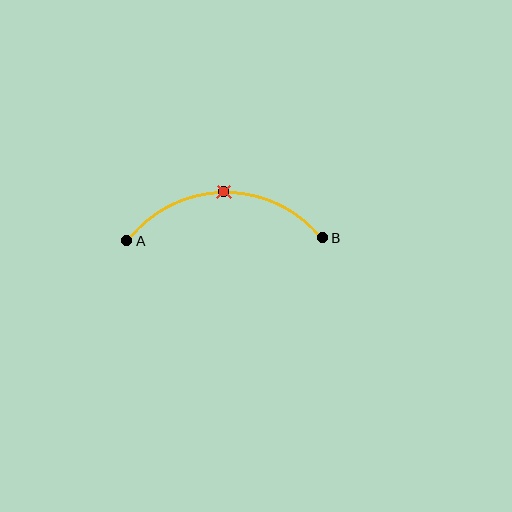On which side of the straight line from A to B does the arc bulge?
The arc bulges above the straight line connecting A and B.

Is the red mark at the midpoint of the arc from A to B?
Yes. The red mark lies on the arc at equal arc-length from both A and B — it is the arc midpoint.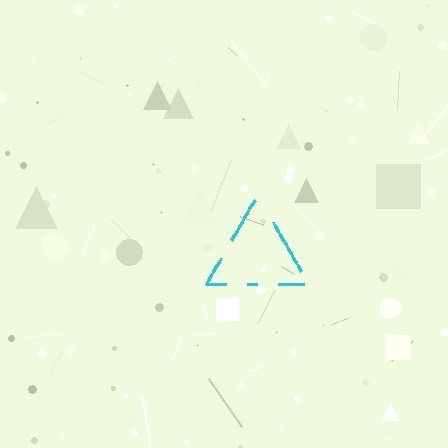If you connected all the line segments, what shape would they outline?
They would outline a triangle.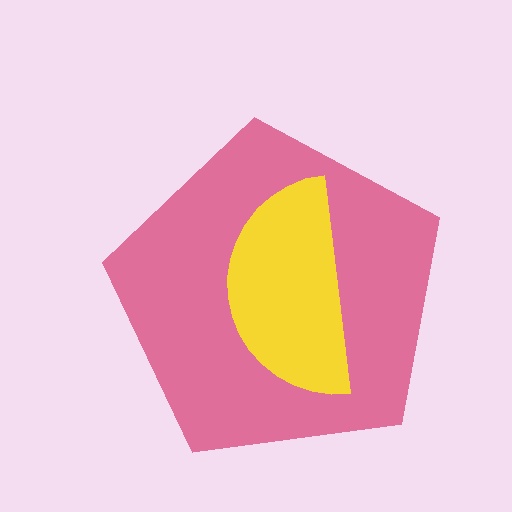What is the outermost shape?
The pink pentagon.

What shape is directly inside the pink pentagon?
The yellow semicircle.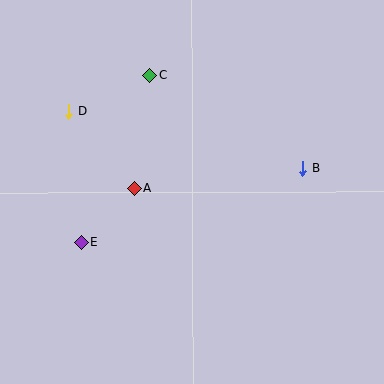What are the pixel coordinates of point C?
Point C is at (150, 75).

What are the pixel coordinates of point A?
Point A is at (134, 189).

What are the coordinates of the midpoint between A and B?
The midpoint between A and B is at (219, 178).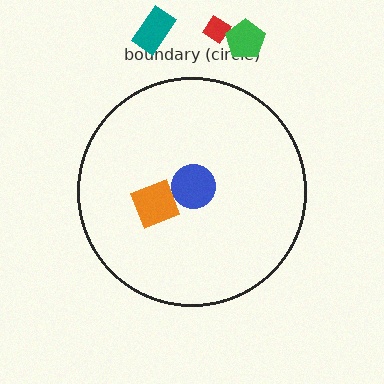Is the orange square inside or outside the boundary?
Inside.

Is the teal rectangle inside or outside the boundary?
Outside.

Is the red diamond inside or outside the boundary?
Outside.